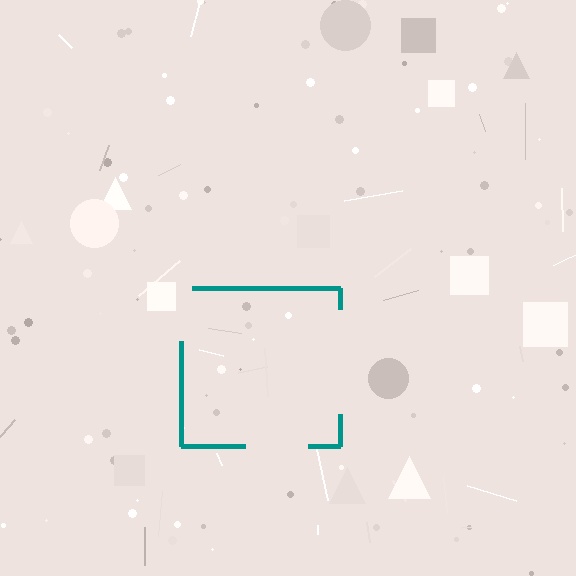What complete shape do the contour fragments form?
The contour fragments form a square.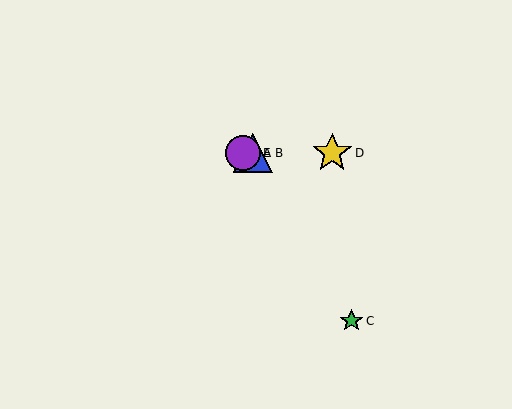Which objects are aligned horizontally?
Objects A, B, D, E are aligned horizontally.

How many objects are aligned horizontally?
4 objects (A, B, D, E) are aligned horizontally.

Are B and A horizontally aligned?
Yes, both are at y≈153.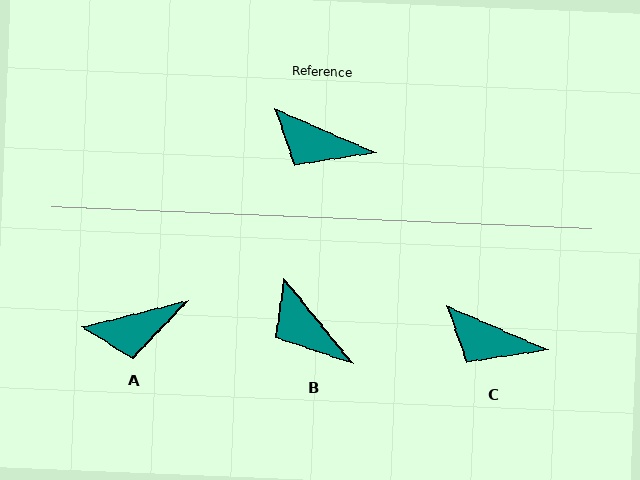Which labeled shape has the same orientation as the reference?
C.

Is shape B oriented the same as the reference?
No, it is off by about 27 degrees.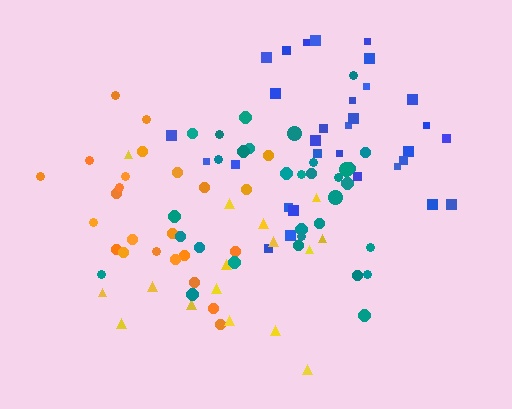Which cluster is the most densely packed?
Orange.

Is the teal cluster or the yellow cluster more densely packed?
Teal.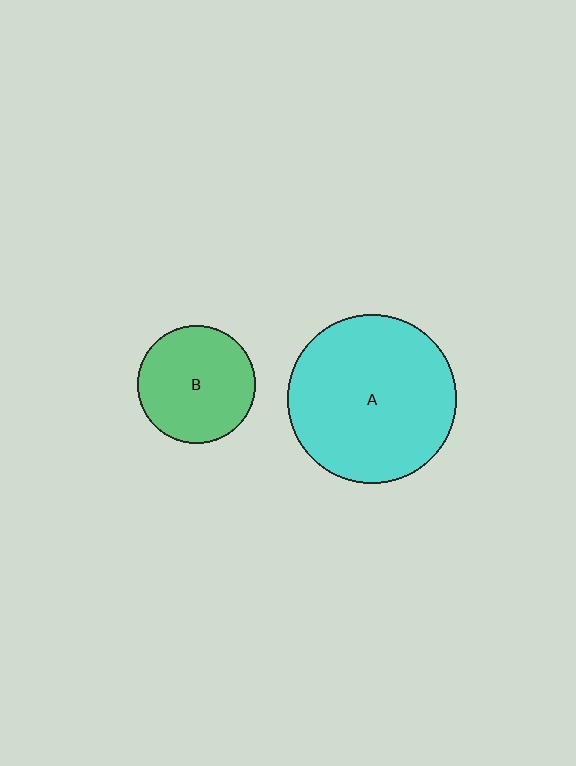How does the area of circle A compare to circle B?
Approximately 2.1 times.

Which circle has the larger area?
Circle A (cyan).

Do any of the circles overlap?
No, none of the circles overlap.